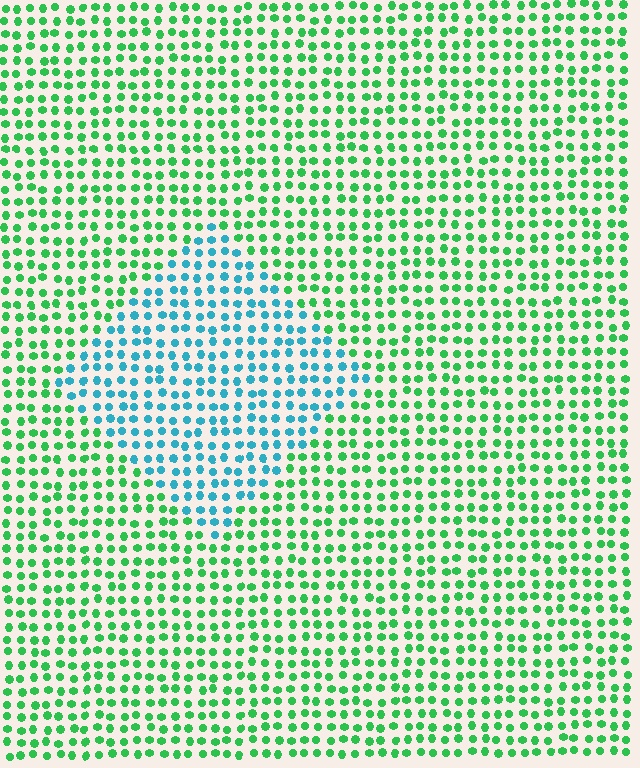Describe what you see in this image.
The image is filled with small green elements in a uniform arrangement. A diamond-shaped region is visible where the elements are tinted to a slightly different hue, forming a subtle color boundary.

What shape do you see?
I see a diamond.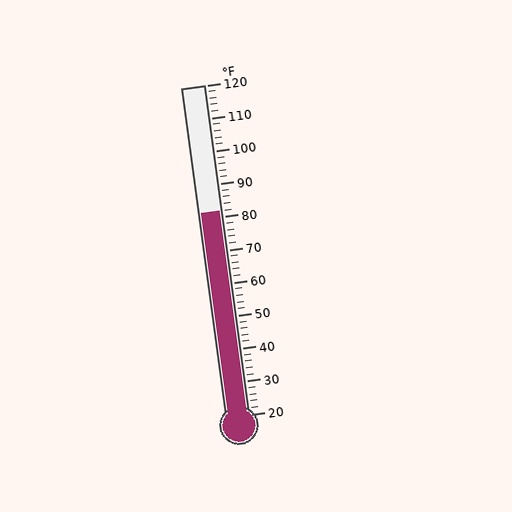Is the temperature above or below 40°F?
The temperature is above 40°F.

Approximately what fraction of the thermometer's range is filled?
The thermometer is filled to approximately 60% of its range.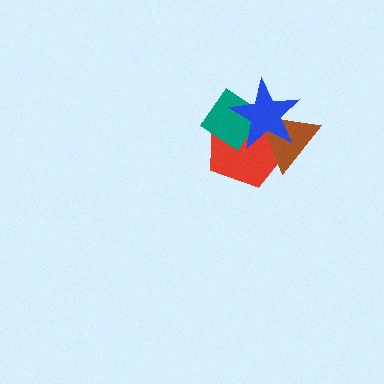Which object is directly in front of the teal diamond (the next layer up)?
The brown triangle is directly in front of the teal diamond.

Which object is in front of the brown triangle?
The blue star is in front of the brown triangle.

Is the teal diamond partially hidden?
Yes, it is partially covered by another shape.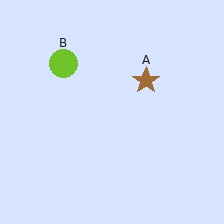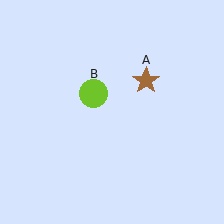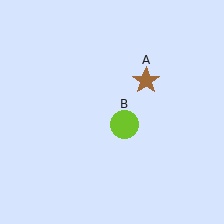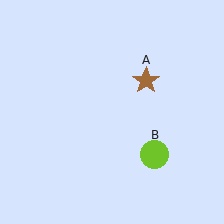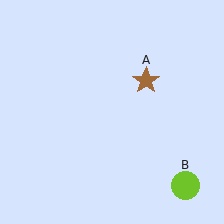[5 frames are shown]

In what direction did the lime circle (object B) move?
The lime circle (object B) moved down and to the right.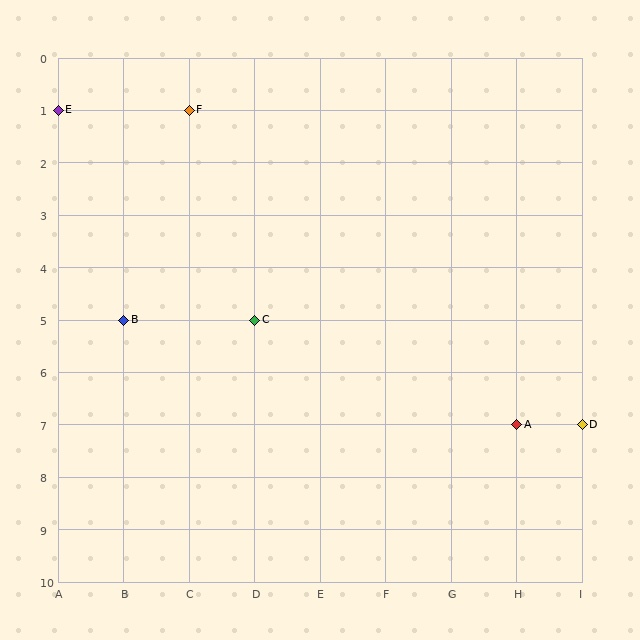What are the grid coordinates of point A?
Point A is at grid coordinates (H, 7).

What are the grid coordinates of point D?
Point D is at grid coordinates (I, 7).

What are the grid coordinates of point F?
Point F is at grid coordinates (C, 1).